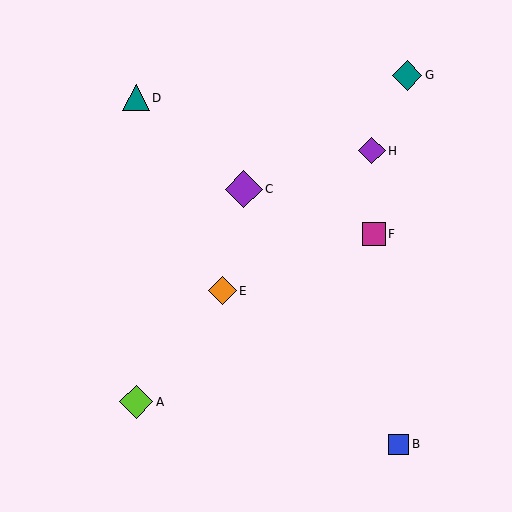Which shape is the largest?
The purple diamond (labeled C) is the largest.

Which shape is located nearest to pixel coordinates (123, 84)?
The teal triangle (labeled D) at (136, 98) is nearest to that location.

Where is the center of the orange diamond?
The center of the orange diamond is at (222, 291).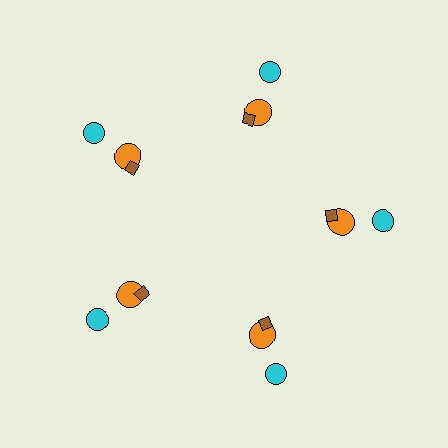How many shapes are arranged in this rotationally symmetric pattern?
There are 15 shapes, arranged in 5 groups of 3.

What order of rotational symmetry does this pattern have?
This pattern has 5-fold rotational symmetry.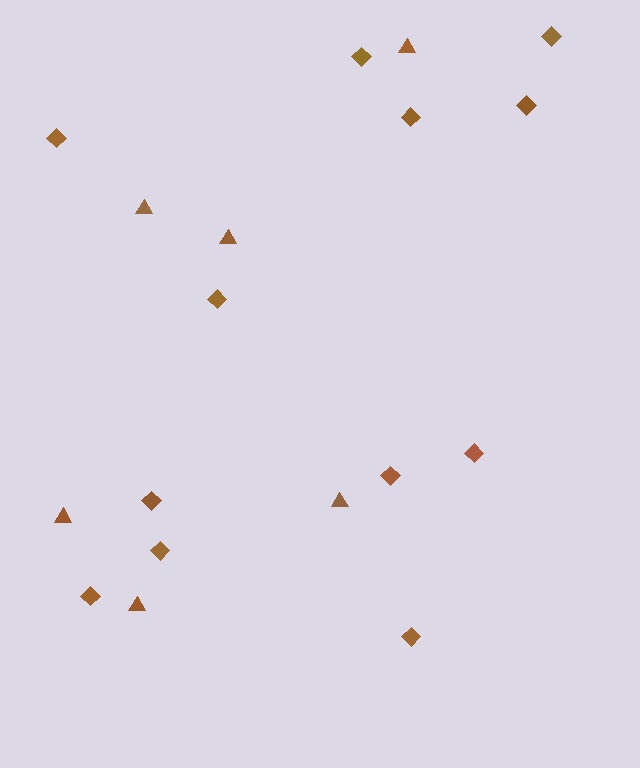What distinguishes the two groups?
There are 2 groups: one group of triangles (6) and one group of diamonds (12).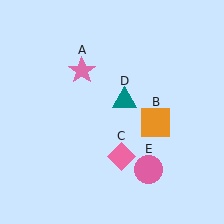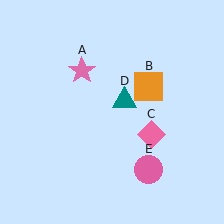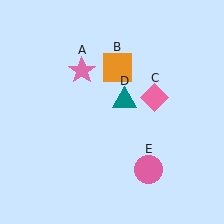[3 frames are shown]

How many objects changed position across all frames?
2 objects changed position: orange square (object B), pink diamond (object C).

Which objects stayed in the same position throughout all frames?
Pink star (object A) and teal triangle (object D) and pink circle (object E) remained stationary.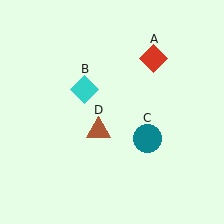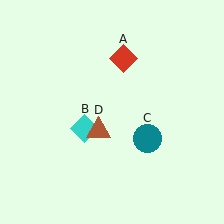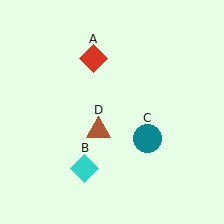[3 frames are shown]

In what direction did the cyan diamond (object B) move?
The cyan diamond (object B) moved down.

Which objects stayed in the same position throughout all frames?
Teal circle (object C) and brown triangle (object D) remained stationary.